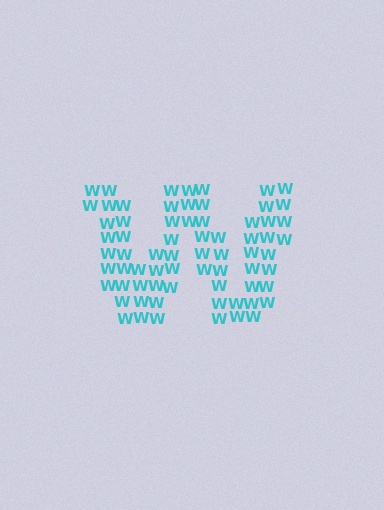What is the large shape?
The large shape is the letter W.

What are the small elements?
The small elements are letter W's.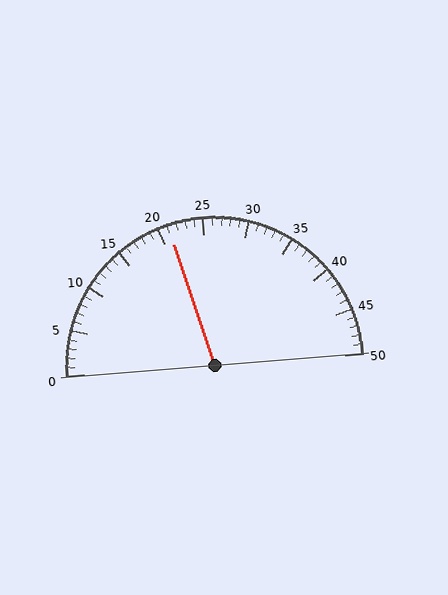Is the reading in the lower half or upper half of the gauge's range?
The reading is in the lower half of the range (0 to 50).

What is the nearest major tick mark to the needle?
The nearest major tick mark is 20.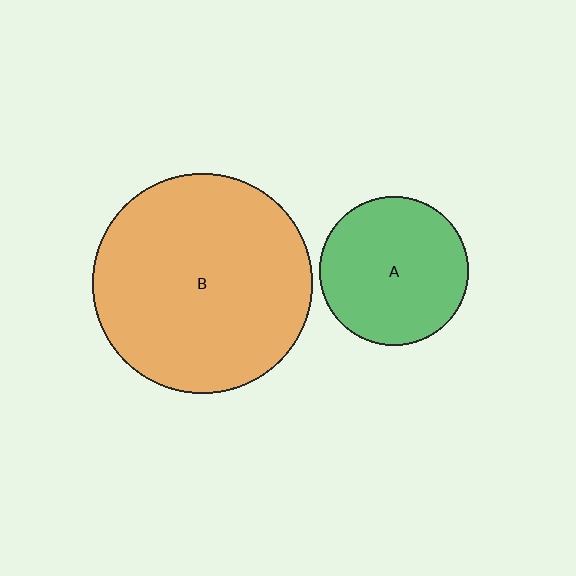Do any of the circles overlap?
No, none of the circles overlap.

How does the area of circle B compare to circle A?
Approximately 2.2 times.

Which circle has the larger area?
Circle B (orange).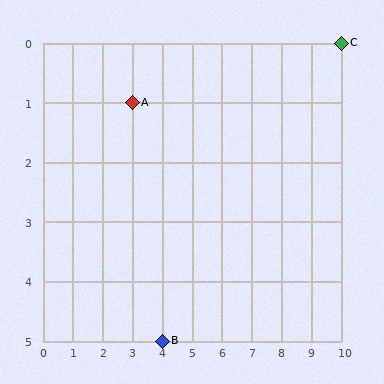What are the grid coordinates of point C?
Point C is at grid coordinates (10, 0).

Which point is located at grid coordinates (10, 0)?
Point C is at (10, 0).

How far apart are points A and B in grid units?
Points A and B are 1 column and 4 rows apart (about 4.1 grid units diagonally).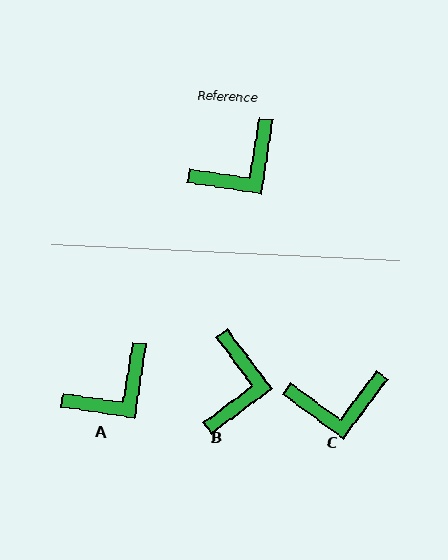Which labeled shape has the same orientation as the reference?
A.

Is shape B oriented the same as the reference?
No, it is off by about 45 degrees.